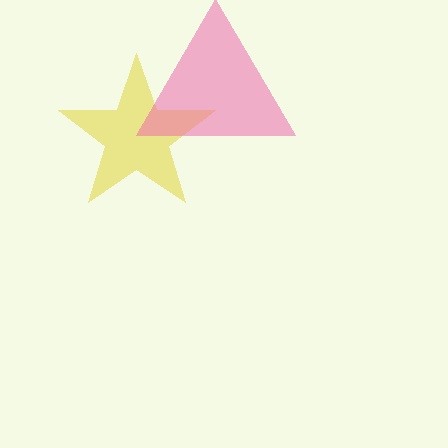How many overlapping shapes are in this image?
There are 2 overlapping shapes in the image.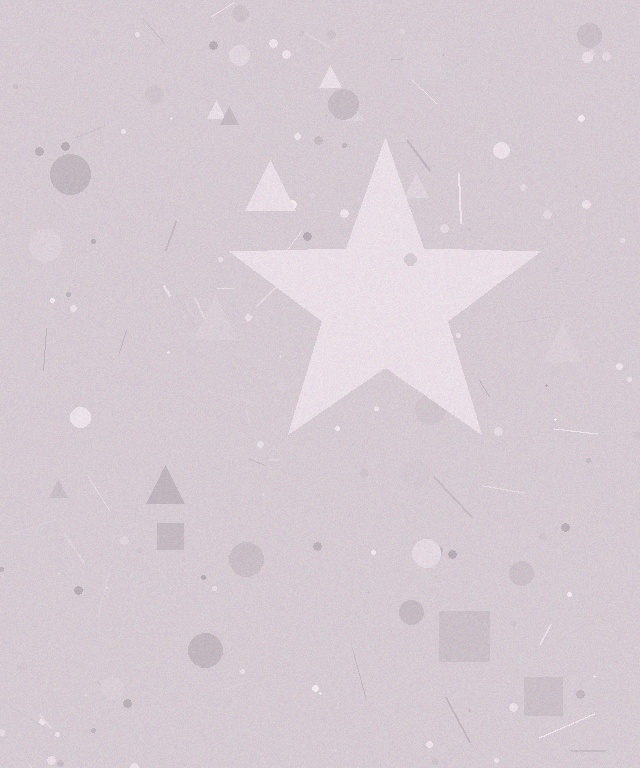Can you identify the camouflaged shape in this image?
The camouflaged shape is a star.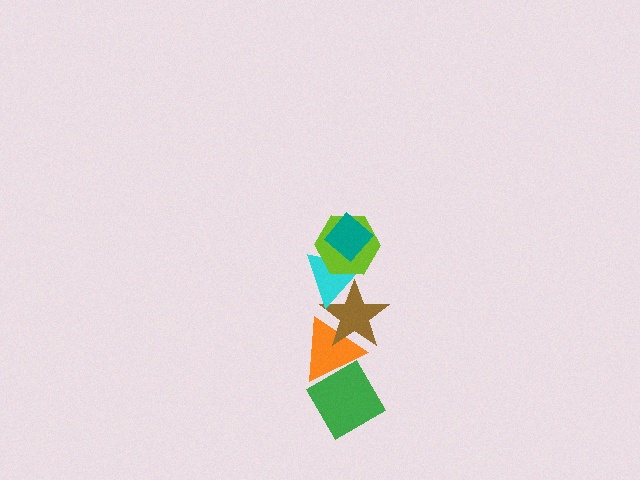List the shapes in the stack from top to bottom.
From top to bottom: the teal diamond, the lime hexagon, the cyan triangle, the brown star, the orange triangle, the green diamond.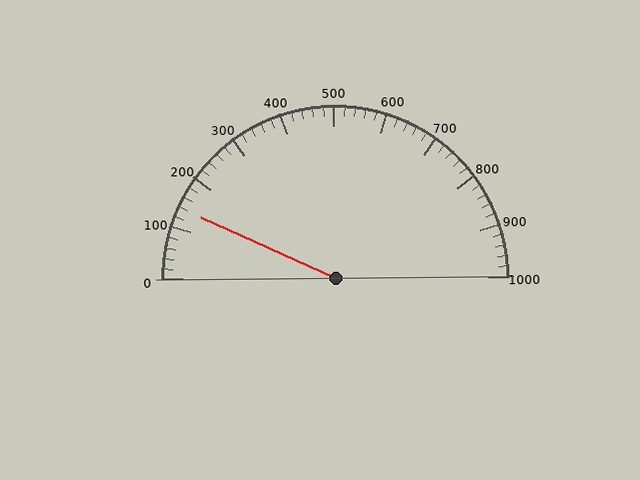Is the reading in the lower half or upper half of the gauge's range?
The reading is in the lower half of the range (0 to 1000).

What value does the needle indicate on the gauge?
The needle indicates approximately 140.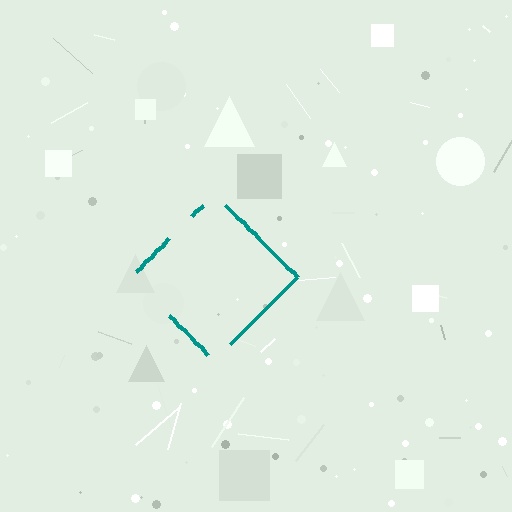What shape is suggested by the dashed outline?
The dashed outline suggests a diamond.